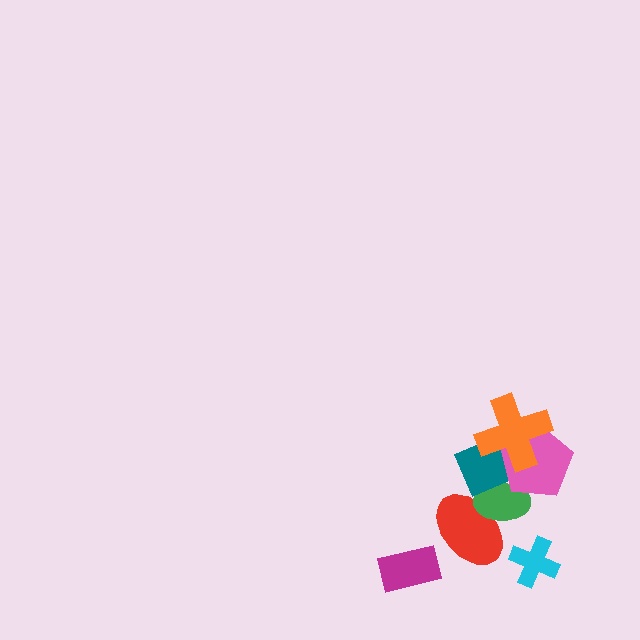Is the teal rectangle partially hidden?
Yes, it is partially covered by another shape.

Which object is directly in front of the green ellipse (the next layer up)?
The teal rectangle is directly in front of the green ellipse.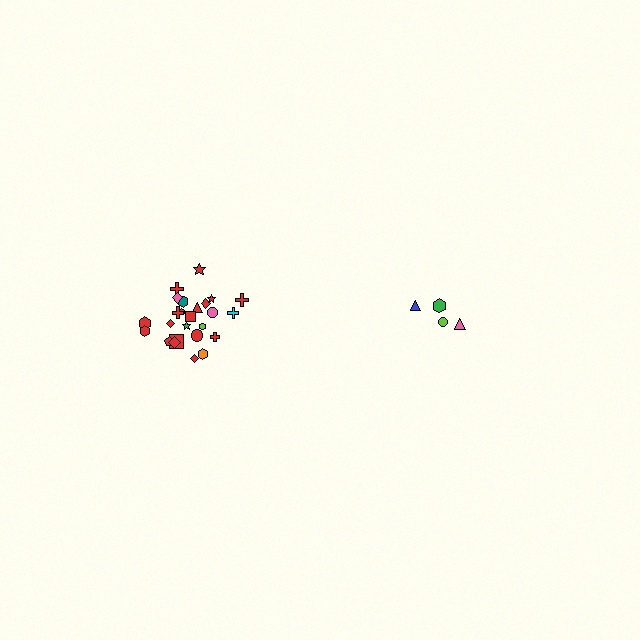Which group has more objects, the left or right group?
The left group.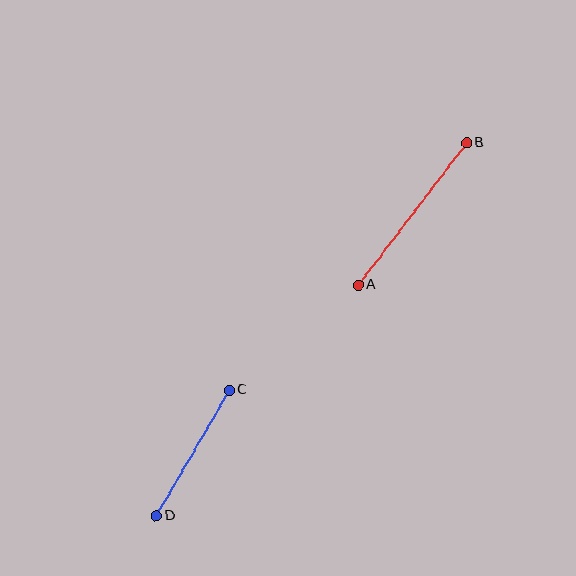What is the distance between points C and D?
The distance is approximately 145 pixels.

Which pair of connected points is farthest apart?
Points A and B are farthest apart.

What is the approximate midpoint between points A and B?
The midpoint is at approximately (413, 214) pixels.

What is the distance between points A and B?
The distance is approximately 179 pixels.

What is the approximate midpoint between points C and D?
The midpoint is at approximately (193, 453) pixels.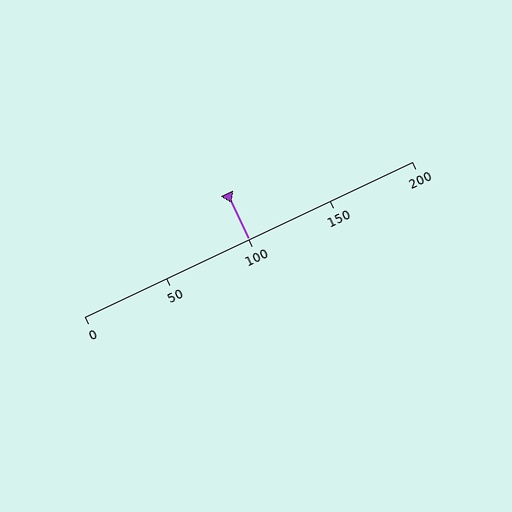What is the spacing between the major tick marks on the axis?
The major ticks are spaced 50 apart.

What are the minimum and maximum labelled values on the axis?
The axis runs from 0 to 200.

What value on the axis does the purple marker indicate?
The marker indicates approximately 100.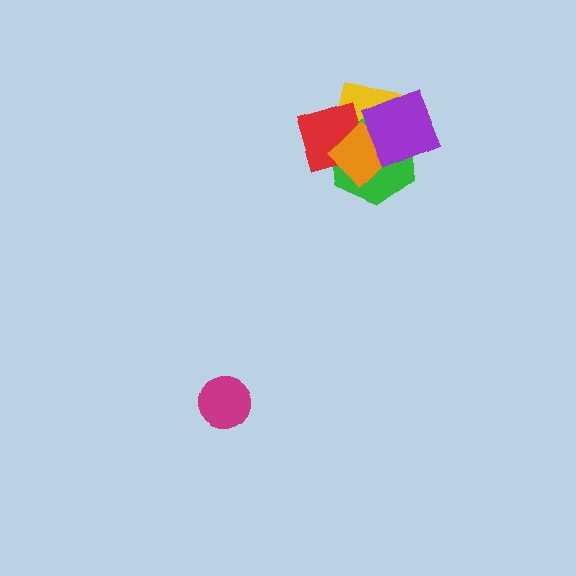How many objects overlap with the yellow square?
4 objects overlap with the yellow square.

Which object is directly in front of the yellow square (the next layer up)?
The green hexagon is directly in front of the yellow square.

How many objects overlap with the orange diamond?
4 objects overlap with the orange diamond.